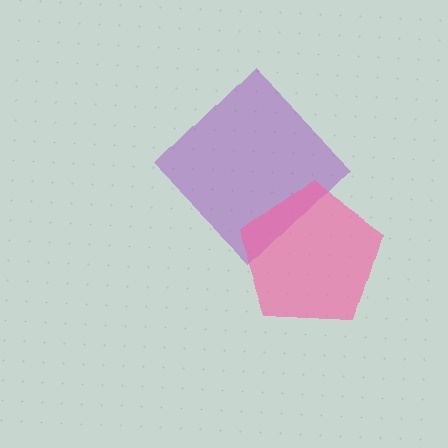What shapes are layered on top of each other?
The layered shapes are: a purple diamond, a pink pentagon.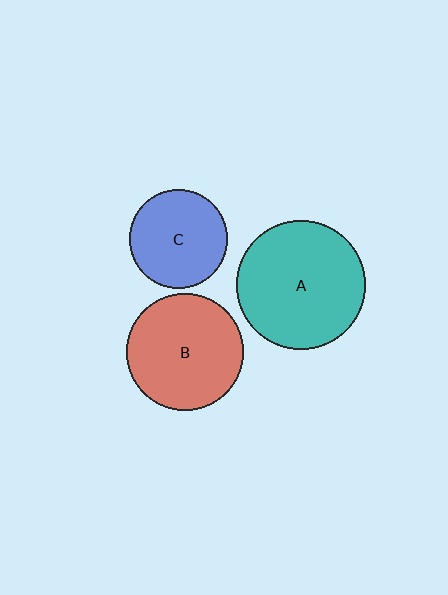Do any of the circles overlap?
No, none of the circles overlap.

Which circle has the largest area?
Circle A (teal).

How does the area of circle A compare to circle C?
Approximately 1.7 times.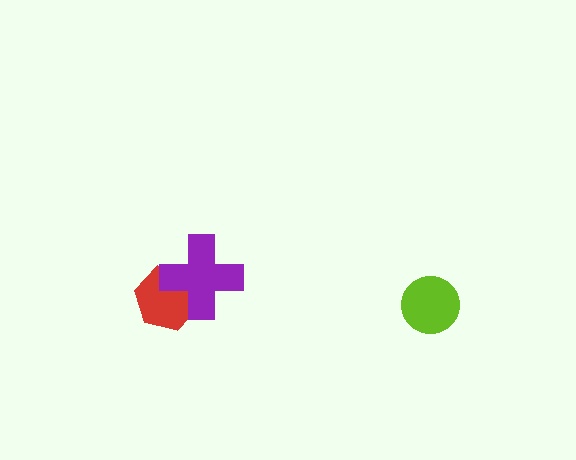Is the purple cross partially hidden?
No, no other shape covers it.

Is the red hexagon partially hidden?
Yes, it is partially covered by another shape.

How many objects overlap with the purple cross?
1 object overlaps with the purple cross.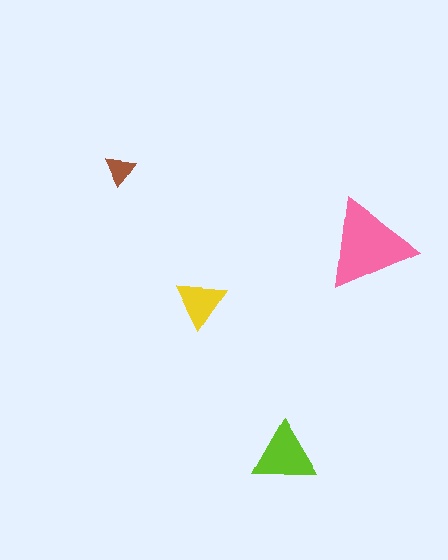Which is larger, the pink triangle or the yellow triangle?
The pink one.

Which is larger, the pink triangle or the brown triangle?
The pink one.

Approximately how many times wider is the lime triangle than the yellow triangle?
About 1.5 times wider.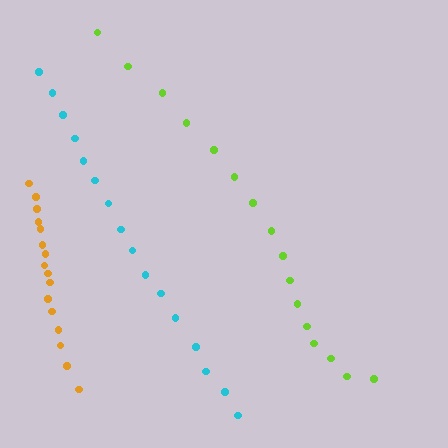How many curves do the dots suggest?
There are 3 distinct paths.